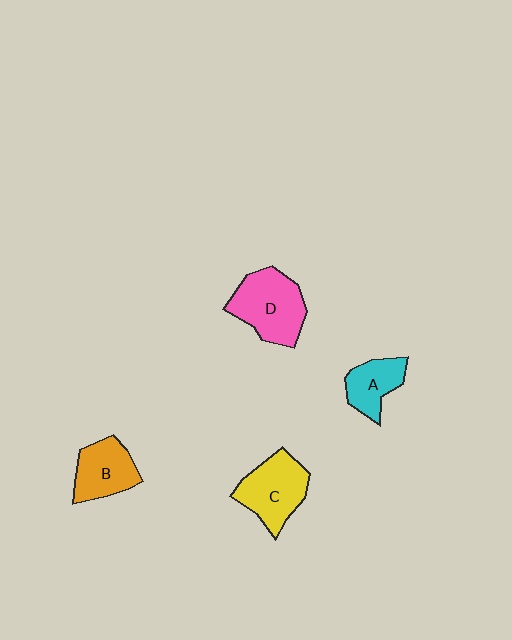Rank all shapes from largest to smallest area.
From largest to smallest: D (pink), C (yellow), B (orange), A (cyan).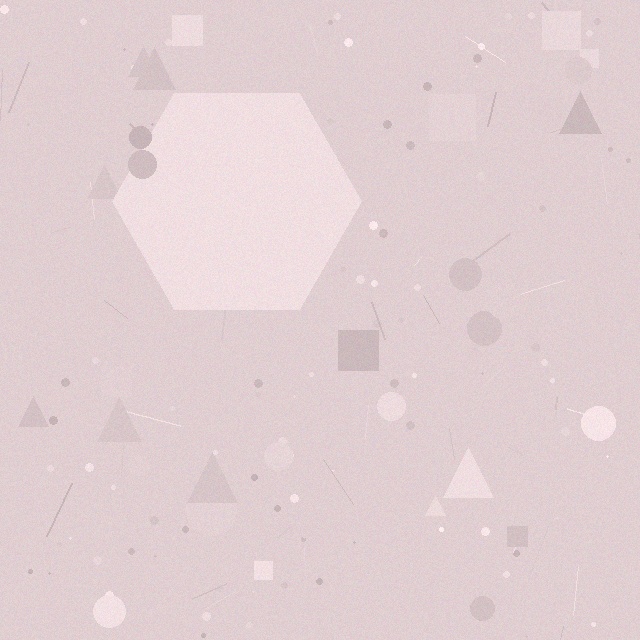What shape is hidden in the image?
A hexagon is hidden in the image.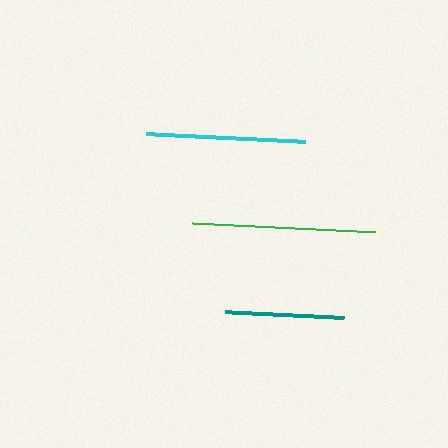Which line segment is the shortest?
The teal line is the shortest at approximately 119 pixels.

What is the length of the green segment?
The green segment is approximately 183 pixels long.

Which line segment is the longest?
The green line is the longest at approximately 183 pixels.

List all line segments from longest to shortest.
From longest to shortest: green, cyan, teal.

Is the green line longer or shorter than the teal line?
The green line is longer than the teal line.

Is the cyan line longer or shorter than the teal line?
The cyan line is longer than the teal line.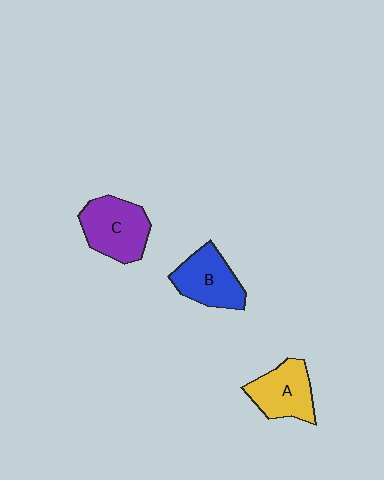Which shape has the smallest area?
Shape A (yellow).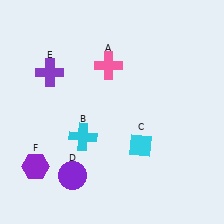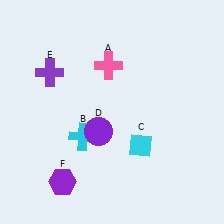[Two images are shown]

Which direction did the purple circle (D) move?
The purple circle (D) moved up.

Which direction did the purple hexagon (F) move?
The purple hexagon (F) moved right.